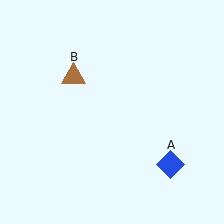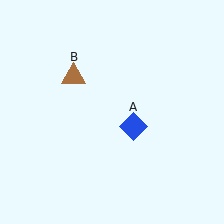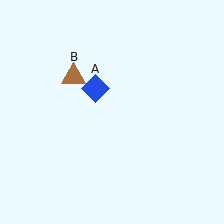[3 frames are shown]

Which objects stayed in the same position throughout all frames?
Brown triangle (object B) remained stationary.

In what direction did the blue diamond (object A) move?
The blue diamond (object A) moved up and to the left.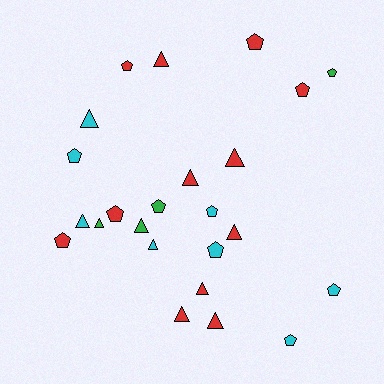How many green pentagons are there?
There are 2 green pentagons.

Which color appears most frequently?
Red, with 12 objects.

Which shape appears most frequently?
Pentagon, with 12 objects.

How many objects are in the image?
There are 24 objects.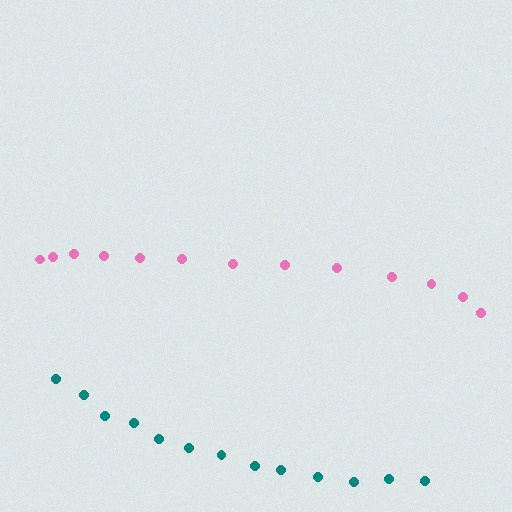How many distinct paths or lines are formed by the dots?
There are 2 distinct paths.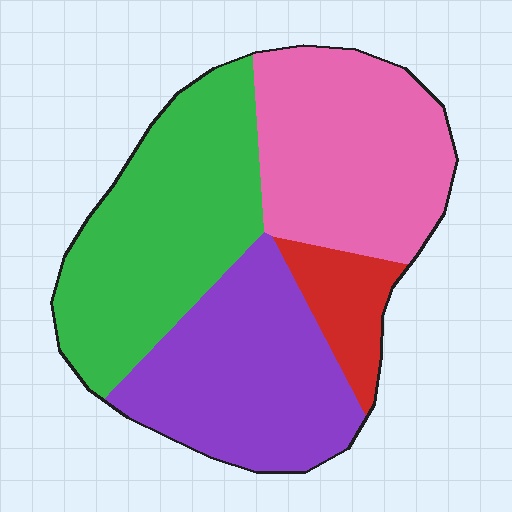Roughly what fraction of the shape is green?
Green covers 33% of the shape.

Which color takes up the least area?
Red, at roughly 10%.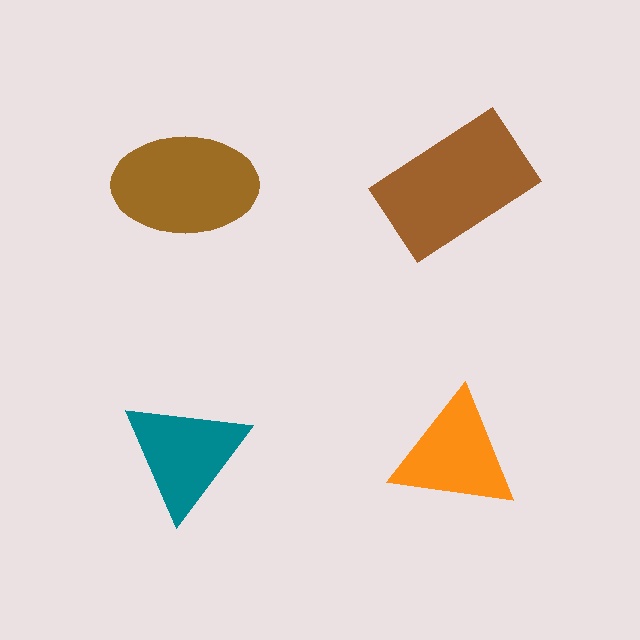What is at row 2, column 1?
A teal triangle.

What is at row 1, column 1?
A brown ellipse.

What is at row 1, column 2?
A brown rectangle.